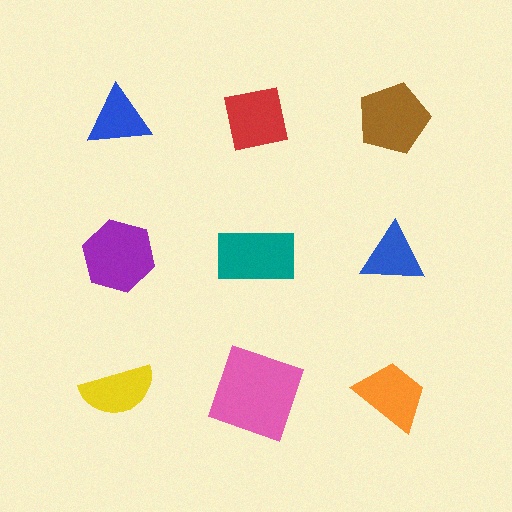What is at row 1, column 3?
A brown pentagon.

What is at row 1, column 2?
A red square.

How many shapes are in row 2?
3 shapes.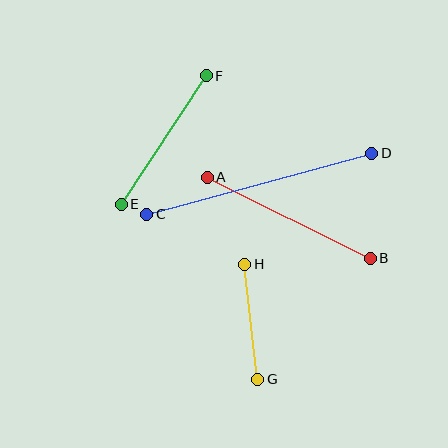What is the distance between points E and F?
The distance is approximately 154 pixels.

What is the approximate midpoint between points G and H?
The midpoint is at approximately (251, 322) pixels.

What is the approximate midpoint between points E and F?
The midpoint is at approximately (164, 140) pixels.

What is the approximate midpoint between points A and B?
The midpoint is at approximately (289, 218) pixels.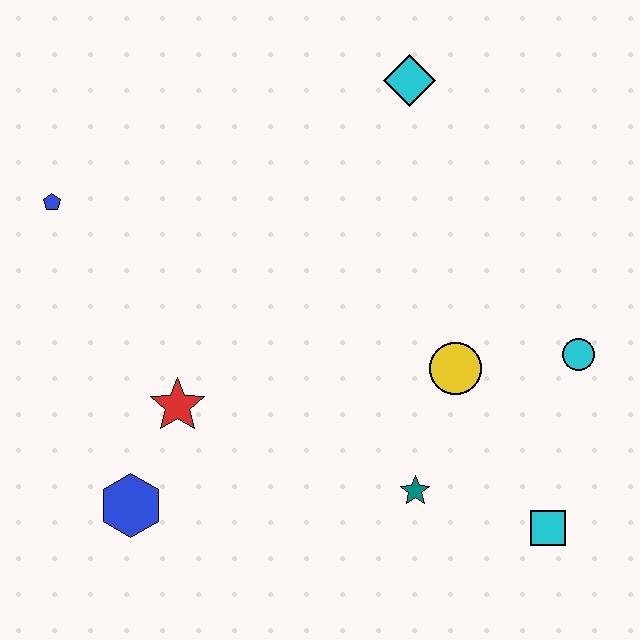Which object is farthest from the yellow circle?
The blue pentagon is farthest from the yellow circle.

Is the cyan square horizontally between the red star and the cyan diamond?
No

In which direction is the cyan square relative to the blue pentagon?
The cyan square is to the right of the blue pentagon.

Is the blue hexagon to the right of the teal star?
No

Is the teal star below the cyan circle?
Yes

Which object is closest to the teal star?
The yellow circle is closest to the teal star.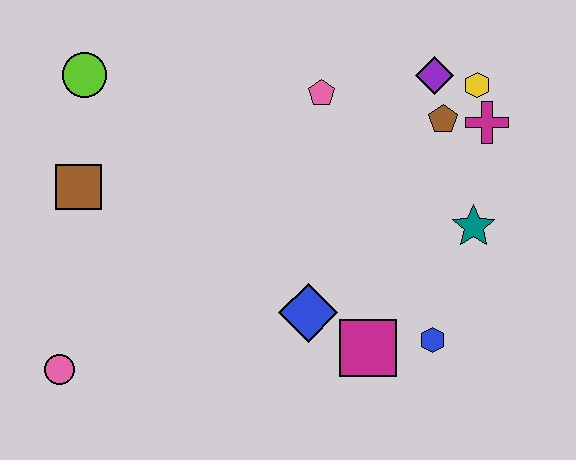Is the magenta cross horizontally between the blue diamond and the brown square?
No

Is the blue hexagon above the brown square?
No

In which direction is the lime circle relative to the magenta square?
The lime circle is to the left of the magenta square.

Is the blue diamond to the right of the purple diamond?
No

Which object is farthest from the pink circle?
The yellow hexagon is farthest from the pink circle.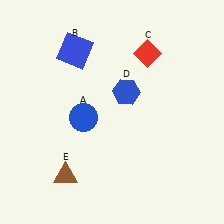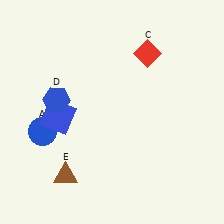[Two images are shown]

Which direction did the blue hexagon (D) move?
The blue hexagon (D) moved left.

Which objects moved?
The objects that moved are: the blue circle (A), the blue square (B), the blue hexagon (D).